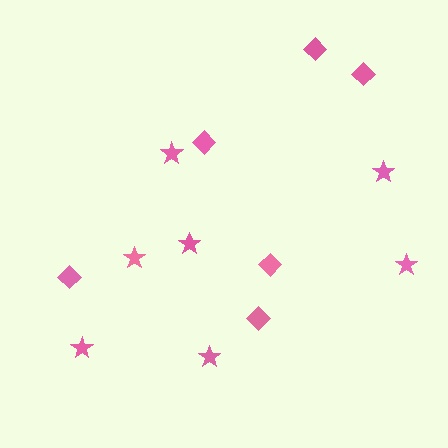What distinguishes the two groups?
There are 2 groups: one group of diamonds (6) and one group of stars (7).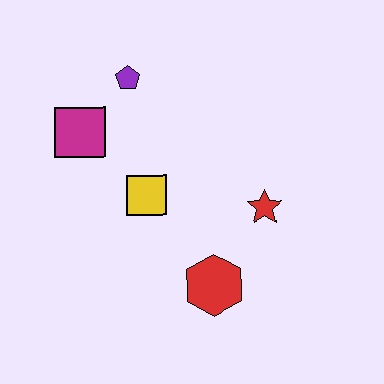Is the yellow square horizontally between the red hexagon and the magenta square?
Yes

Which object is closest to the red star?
The red hexagon is closest to the red star.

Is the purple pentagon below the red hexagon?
No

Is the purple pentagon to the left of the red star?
Yes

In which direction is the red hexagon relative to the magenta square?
The red hexagon is below the magenta square.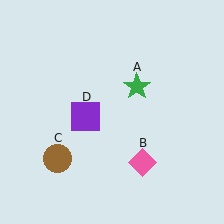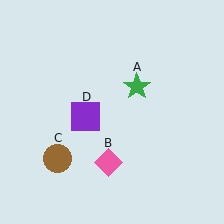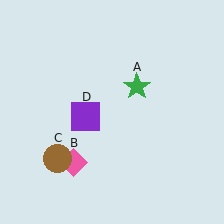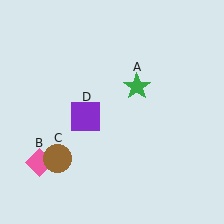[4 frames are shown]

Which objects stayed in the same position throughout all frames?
Green star (object A) and brown circle (object C) and purple square (object D) remained stationary.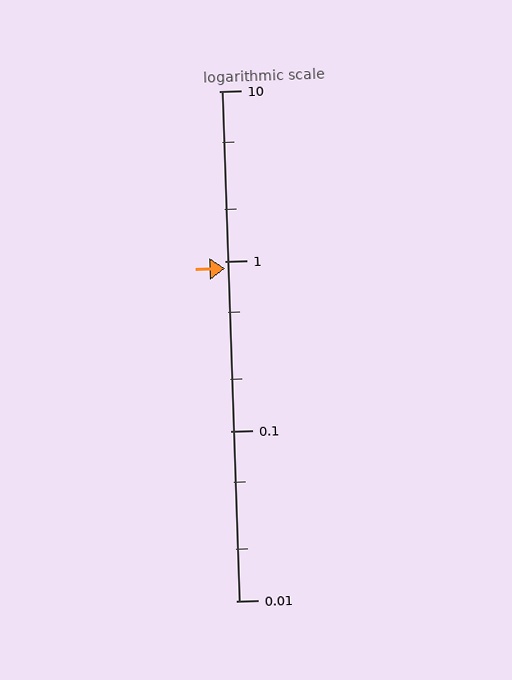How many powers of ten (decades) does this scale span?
The scale spans 3 decades, from 0.01 to 10.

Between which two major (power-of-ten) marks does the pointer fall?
The pointer is between 0.1 and 1.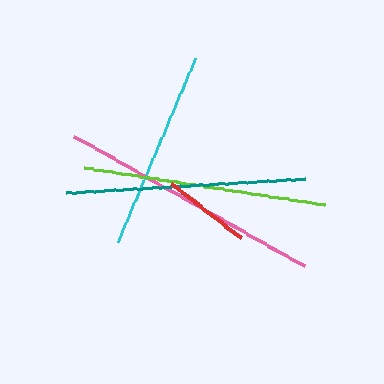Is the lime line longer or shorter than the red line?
The lime line is longer than the red line.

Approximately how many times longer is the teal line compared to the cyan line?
The teal line is approximately 1.2 times the length of the cyan line.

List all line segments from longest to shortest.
From longest to shortest: pink, lime, teal, cyan, red.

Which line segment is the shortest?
The red line is the shortest at approximately 87 pixels.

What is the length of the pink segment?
The pink segment is approximately 265 pixels long.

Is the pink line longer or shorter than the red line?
The pink line is longer than the red line.